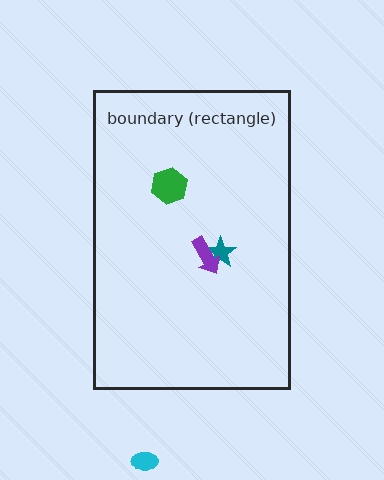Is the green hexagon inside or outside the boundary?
Inside.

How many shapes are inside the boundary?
3 inside, 1 outside.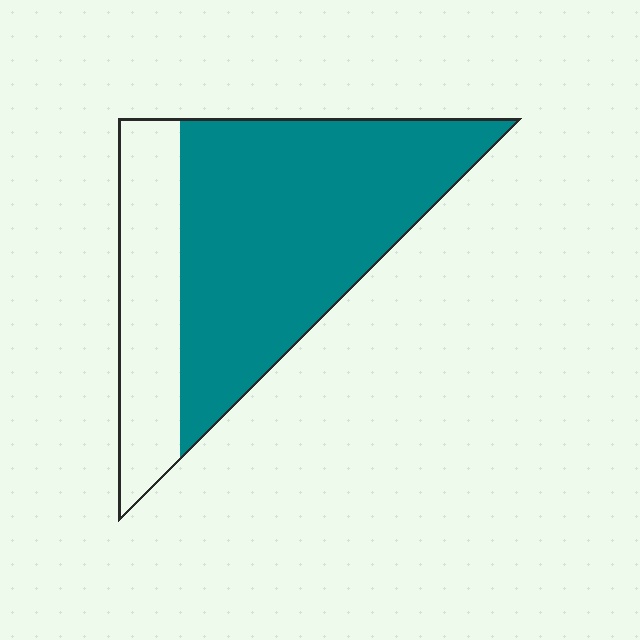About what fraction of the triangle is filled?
About three quarters (3/4).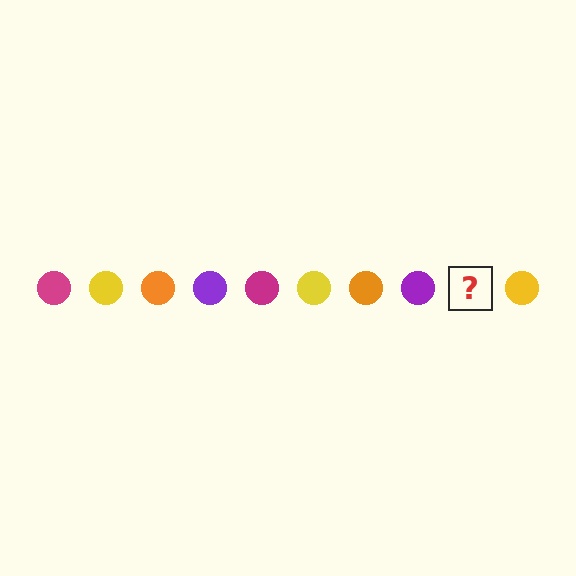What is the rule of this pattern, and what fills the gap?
The rule is that the pattern cycles through magenta, yellow, orange, purple circles. The gap should be filled with a magenta circle.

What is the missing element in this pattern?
The missing element is a magenta circle.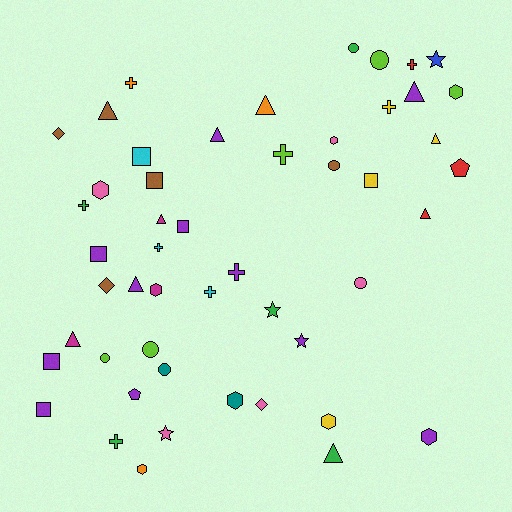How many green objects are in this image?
There are 5 green objects.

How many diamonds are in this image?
There are 3 diamonds.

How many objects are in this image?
There are 50 objects.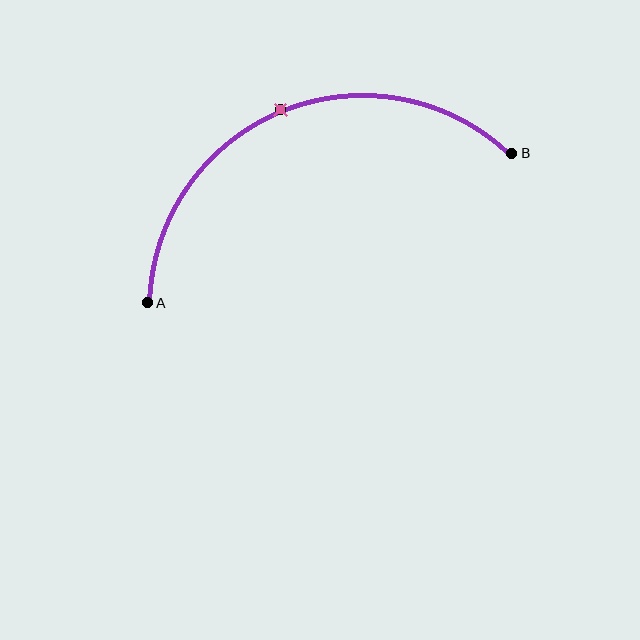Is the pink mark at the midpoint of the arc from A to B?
Yes. The pink mark lies on the arc at equal arc-length from both A and B — it is the arc midpoint.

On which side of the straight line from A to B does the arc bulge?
The arc bulges above the straight line connecting A and B.